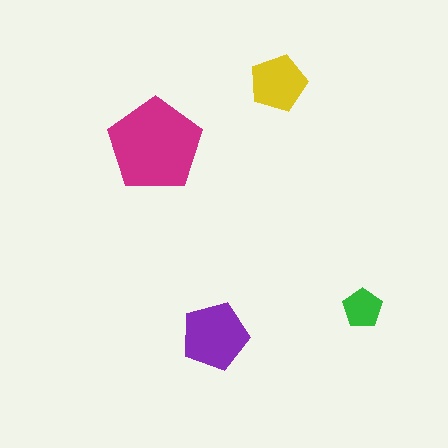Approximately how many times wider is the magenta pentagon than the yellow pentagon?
About 1.5 times wider.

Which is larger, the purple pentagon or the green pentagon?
The purple one.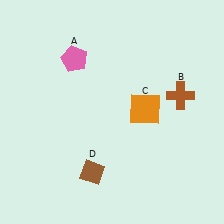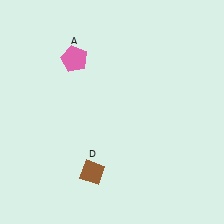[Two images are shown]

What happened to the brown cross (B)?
The brown cross (B) was removed in Image 2. It was in the top-right area of Image 1.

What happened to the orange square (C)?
The orange square (C) was removed in Image 2. It was in the top-right area of Image 1.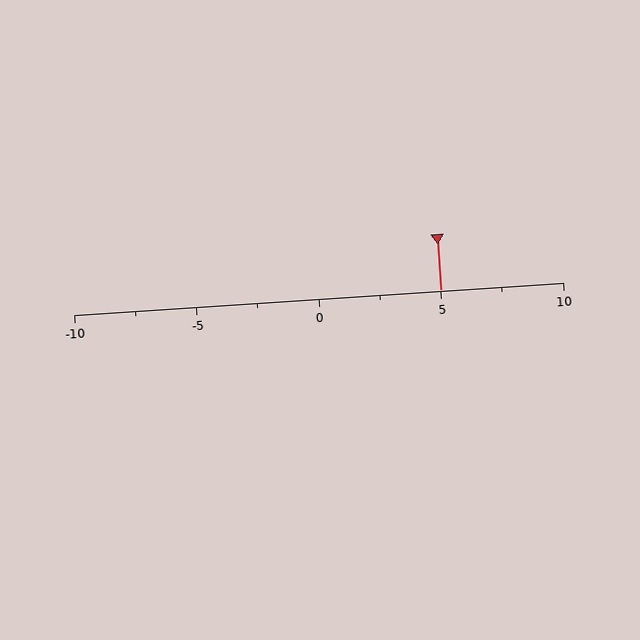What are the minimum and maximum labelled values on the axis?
The axis runs from -10 to 10.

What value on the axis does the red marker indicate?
The marker indicates approximately 5.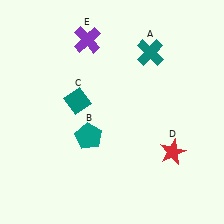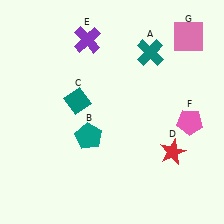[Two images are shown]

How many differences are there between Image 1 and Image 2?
There are 2 differences between the two images.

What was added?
A pink pentagon (F), a pink square (G) were added in Image 2.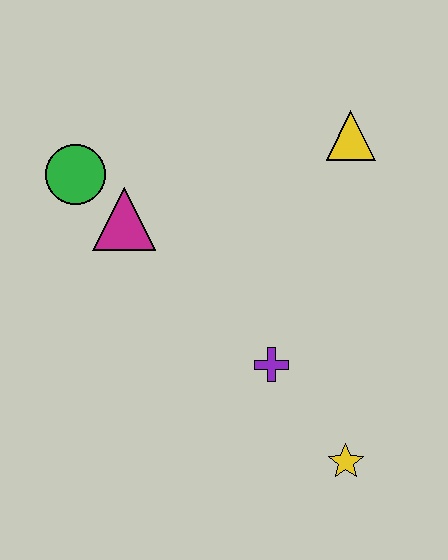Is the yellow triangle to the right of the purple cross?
Yes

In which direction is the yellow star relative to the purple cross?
The yellow star is below the purple cross.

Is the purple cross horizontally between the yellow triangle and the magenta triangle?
Yes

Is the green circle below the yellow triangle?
Yes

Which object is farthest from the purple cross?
The green circle is farthest from the purple cross.